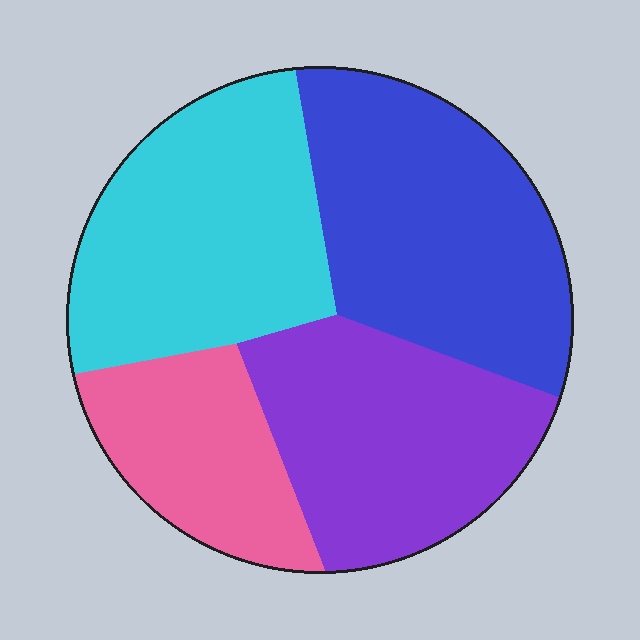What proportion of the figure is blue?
Blue covers around 30% of the figure.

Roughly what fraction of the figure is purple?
Purple covers about 25% of the figure.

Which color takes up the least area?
Pink, at roughly 15%.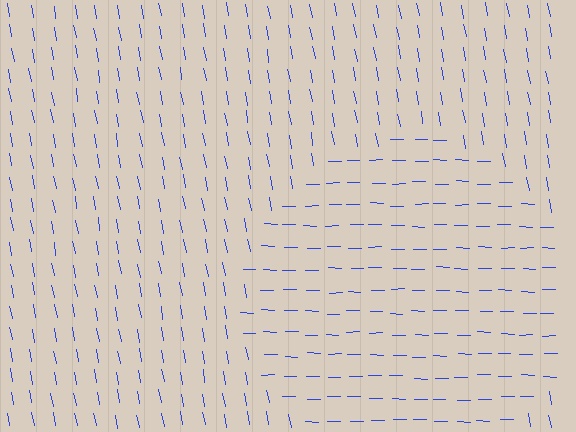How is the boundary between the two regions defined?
The boundary is defined purely by a change in line orientation (approximately 79 degrees difference). All lines are the same color and thickness.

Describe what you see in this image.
The image is filled with small blue line segments. A circle region in the image has lines oriented differently from the surrounding lines, creating a visible texture boundary.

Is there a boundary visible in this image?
Yes, there is a texture boundary formed by a change in line orientation.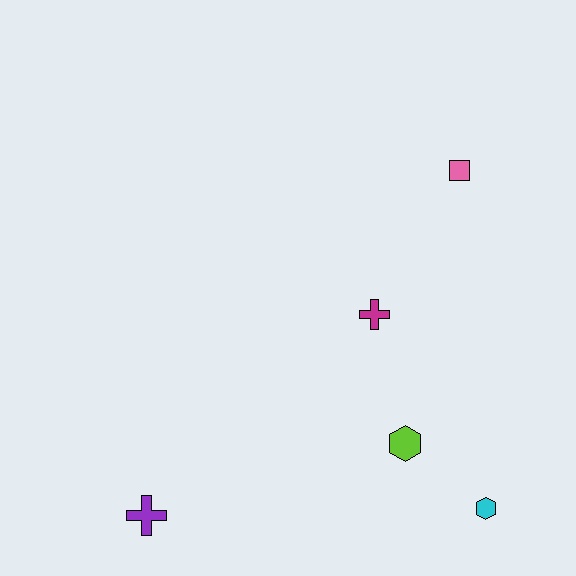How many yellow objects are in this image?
There are no yellow objects.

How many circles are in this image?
There are no circles.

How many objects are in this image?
There are 5 objects.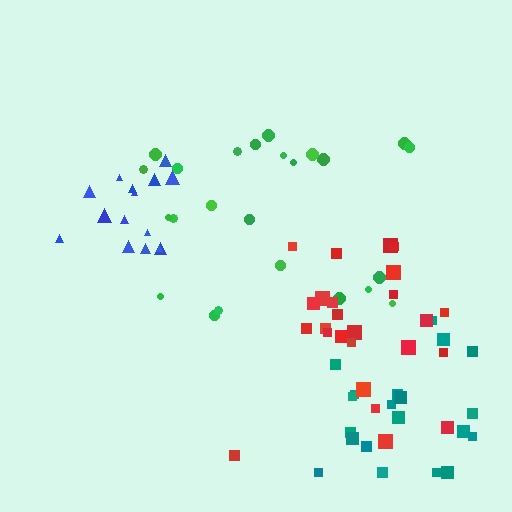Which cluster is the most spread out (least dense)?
Teal.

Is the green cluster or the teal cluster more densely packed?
Green.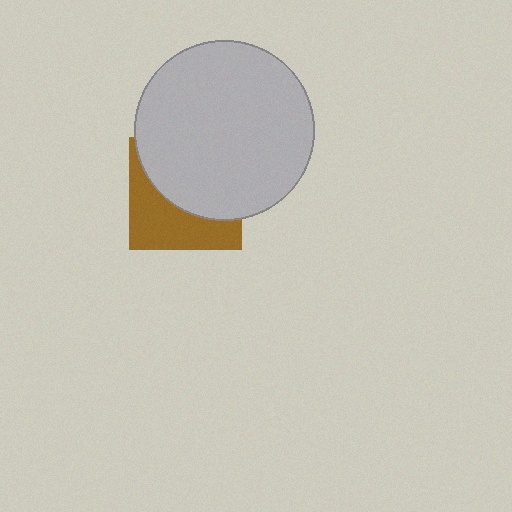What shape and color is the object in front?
The object in front is a light gray circle.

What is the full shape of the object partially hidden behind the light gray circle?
The partially hidden object is a brown square.